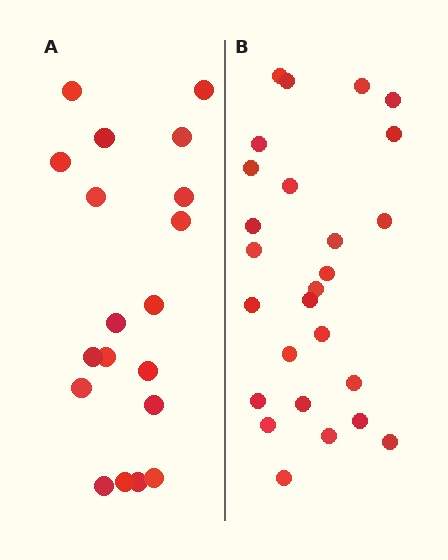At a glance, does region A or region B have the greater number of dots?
Region B (the right region) has more dots.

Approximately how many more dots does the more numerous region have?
Region B has roughly 8 or so more dots than region A.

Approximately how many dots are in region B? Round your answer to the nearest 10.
About 30 dots. (The exact count is 26, which rounds to 30.)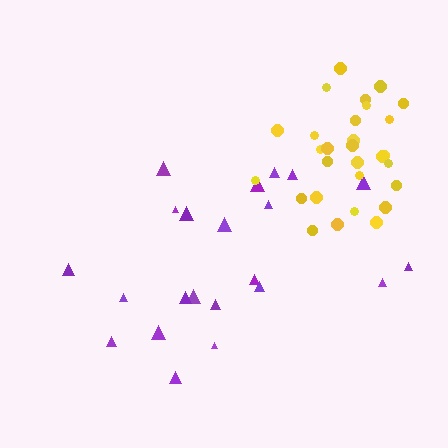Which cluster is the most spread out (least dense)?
Purple.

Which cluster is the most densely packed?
Yellow.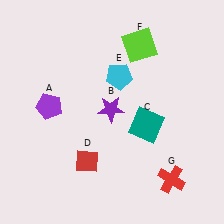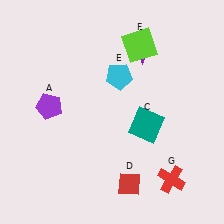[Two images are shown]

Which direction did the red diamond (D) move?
The red diamond (D) moved right.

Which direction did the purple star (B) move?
The purple star (B) moved up.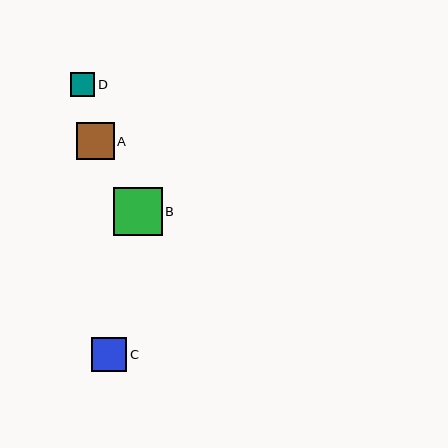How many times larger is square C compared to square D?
Square C is approximately 1.4 times the size of square D.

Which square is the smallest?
Square D is the smallest with a size of approximately 25 pixels.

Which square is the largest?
Square B is the largest with a size of approximately 48 pixels.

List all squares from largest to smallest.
From largest to smallest: B, A, C, D.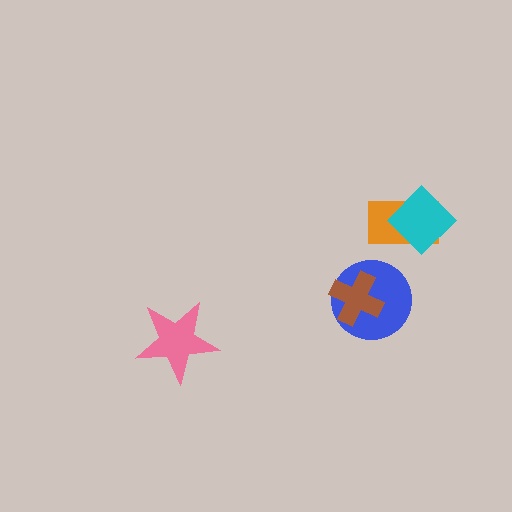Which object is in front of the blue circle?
The brown cross is in front of the blue circle.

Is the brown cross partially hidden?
No, no other shape covers it.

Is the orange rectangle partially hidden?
Yes, it is partially covered by another shape.